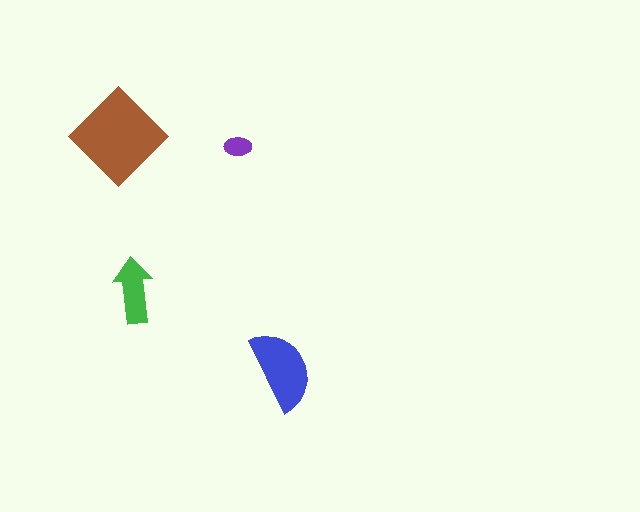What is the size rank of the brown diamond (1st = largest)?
1st.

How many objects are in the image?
There are 4 objects in the image.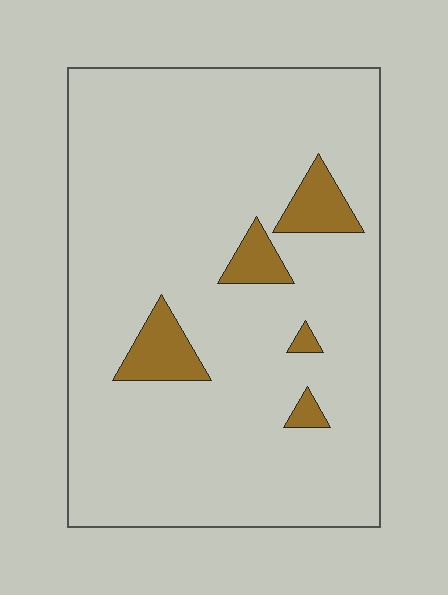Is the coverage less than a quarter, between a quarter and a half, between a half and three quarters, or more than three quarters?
Less than a quarter.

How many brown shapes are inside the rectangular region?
5.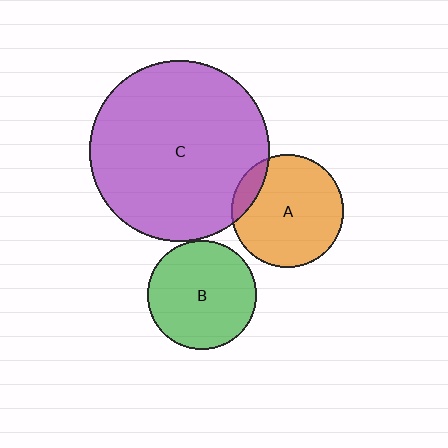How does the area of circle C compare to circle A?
Approximately 2.6 times.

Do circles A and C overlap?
Yes.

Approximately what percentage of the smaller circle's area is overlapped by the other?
Approximately 10%.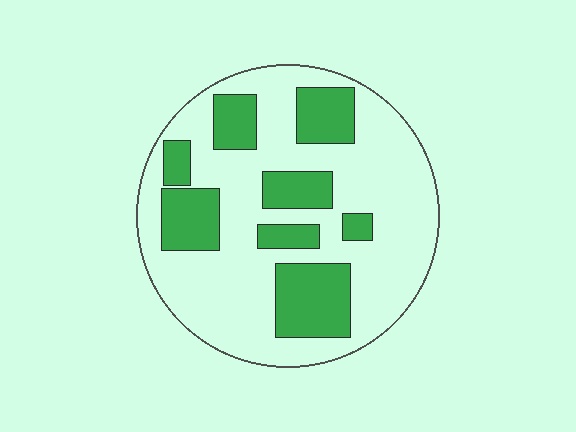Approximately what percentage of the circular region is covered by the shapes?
Approximately 30%.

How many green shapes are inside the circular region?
8.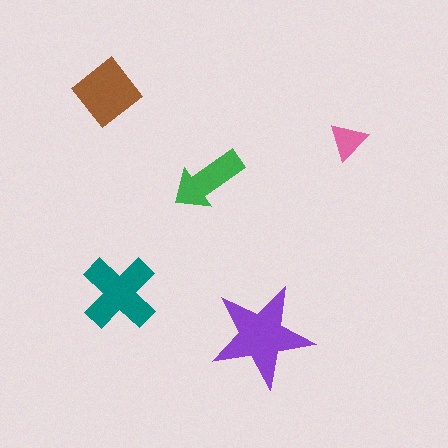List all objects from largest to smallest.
The purple star, the teal cross, the brown diamond, the green arrow, the pink triangle.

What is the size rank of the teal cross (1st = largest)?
2nd.